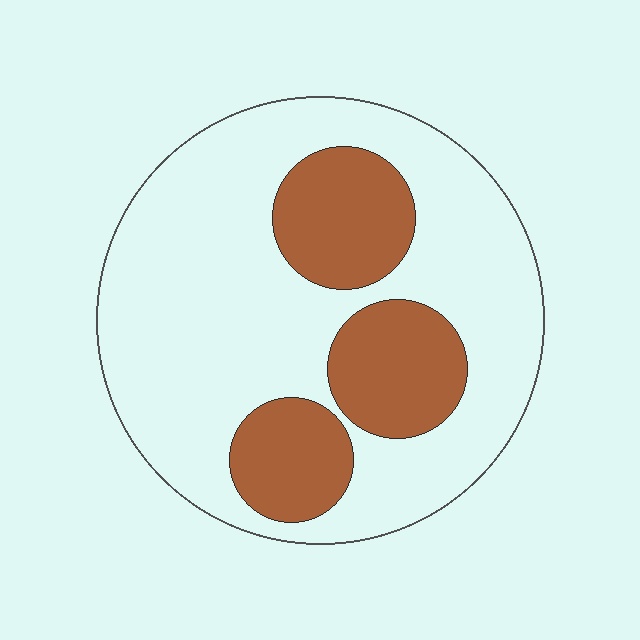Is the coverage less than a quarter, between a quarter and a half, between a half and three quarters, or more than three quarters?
Between a quarter and a half.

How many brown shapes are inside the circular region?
3.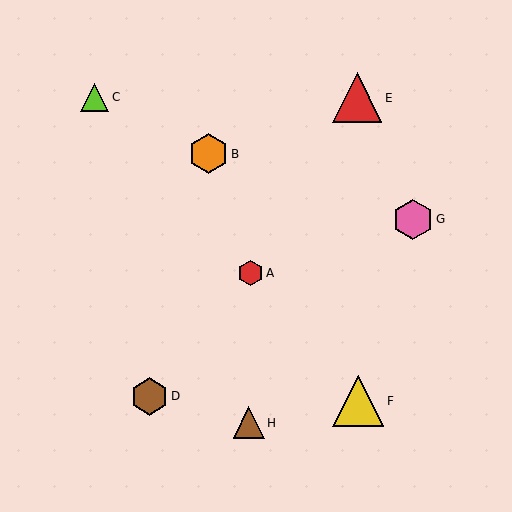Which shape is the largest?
The yellow triangle (labeled F) is the largest.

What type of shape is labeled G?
Shape G is a pink hexagon.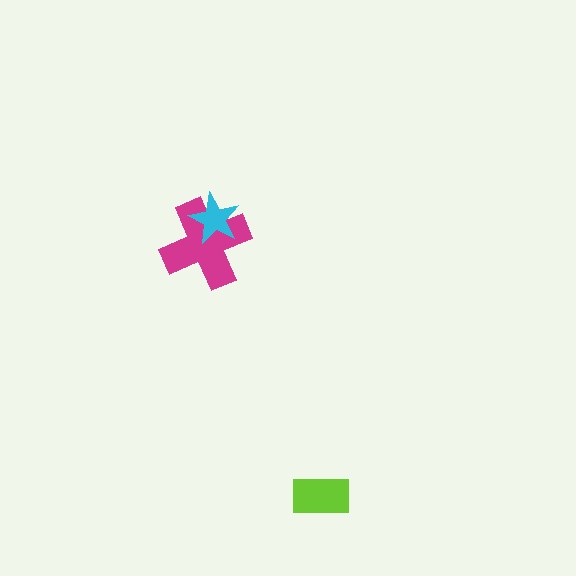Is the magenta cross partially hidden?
Yes, it is partially covered by another shape.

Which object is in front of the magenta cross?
The cyan star is in front of the magenta cross.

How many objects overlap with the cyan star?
1 object overlaps with the cyan star.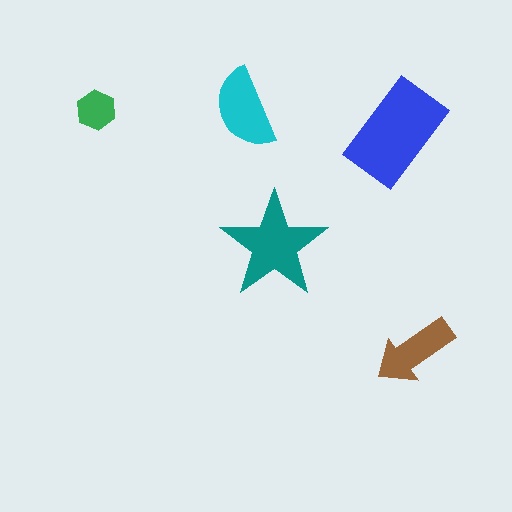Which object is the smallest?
The green hexagon.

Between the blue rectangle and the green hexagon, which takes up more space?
The blue rectangle.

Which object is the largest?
The blue rectangle.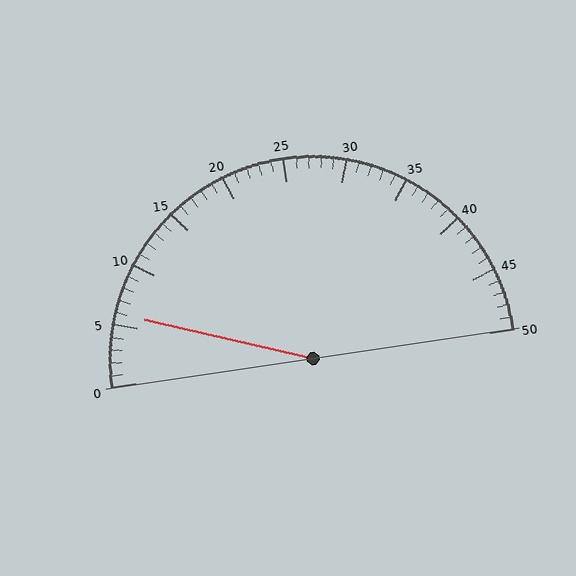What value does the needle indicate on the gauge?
The needle indicates approximately 6.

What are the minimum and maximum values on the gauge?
The gauge ranges from 0 to 50.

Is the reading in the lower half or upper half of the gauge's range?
The reading is in the lower half of the range (0 to 50).